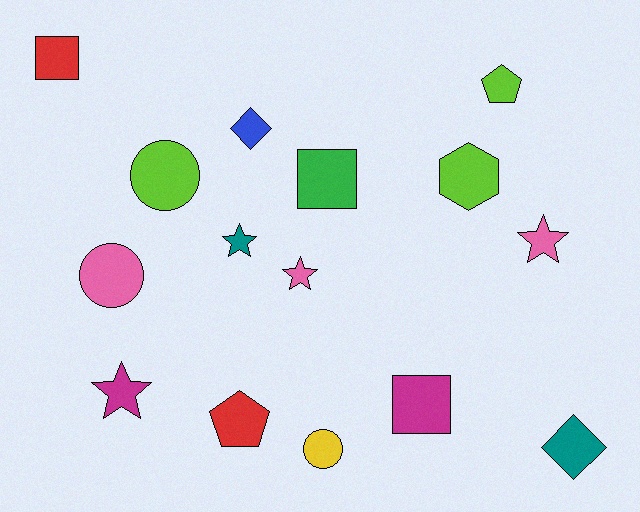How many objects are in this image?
There are 15 objects.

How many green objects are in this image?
There is 1 green object.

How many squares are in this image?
There are 3 squares.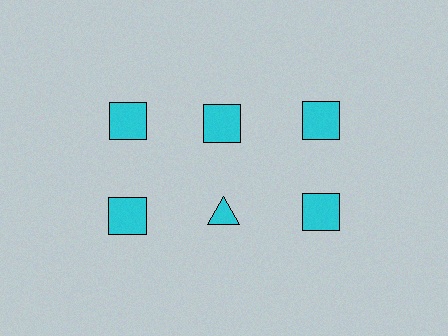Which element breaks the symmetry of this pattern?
The cyan triangle in the second row, second from left column breaks the symmetry. All other shapes are cyan squares.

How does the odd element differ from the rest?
It has a different shape: triangle instead of square.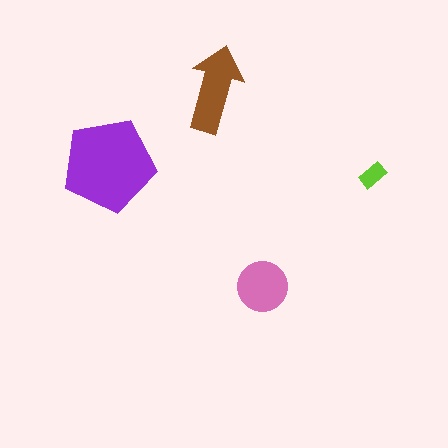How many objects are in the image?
There are 4 objects in the image.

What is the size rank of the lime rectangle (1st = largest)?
4th.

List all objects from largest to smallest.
The purple pentagon, the brown arrow, the pink circle, the lime rectangle.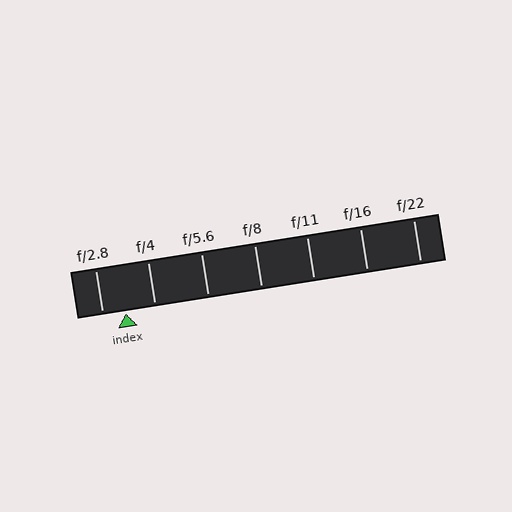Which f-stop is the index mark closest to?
The index mark is closest to f/2.8.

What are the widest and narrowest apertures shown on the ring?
The widest aperture shown is f/2.8 and the narrowest is f/22.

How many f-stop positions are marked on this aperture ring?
There are 7 f-stop positions marked.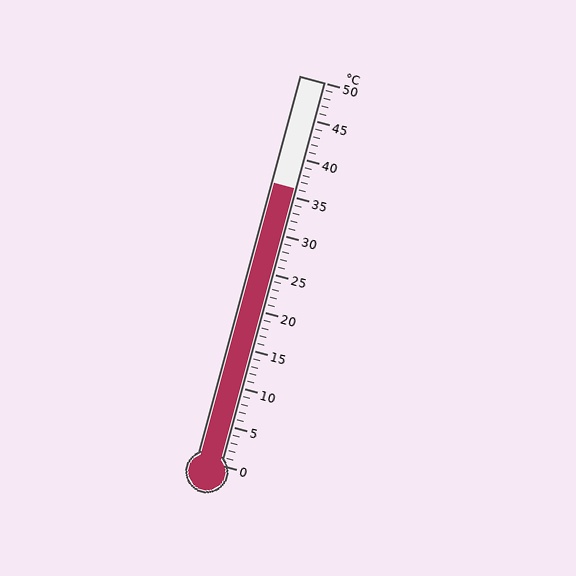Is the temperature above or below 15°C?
The temperature is above 15°C.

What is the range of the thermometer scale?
The thermometer scale ranges from 0°C to 50°C.